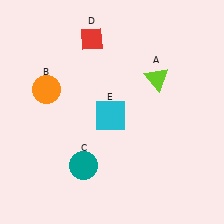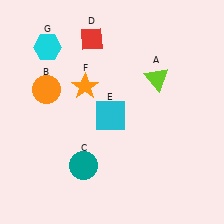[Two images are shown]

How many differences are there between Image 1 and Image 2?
There are 2 differences between the two images.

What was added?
An orange star (F), a cyan hexagon (G) were added in Image 2.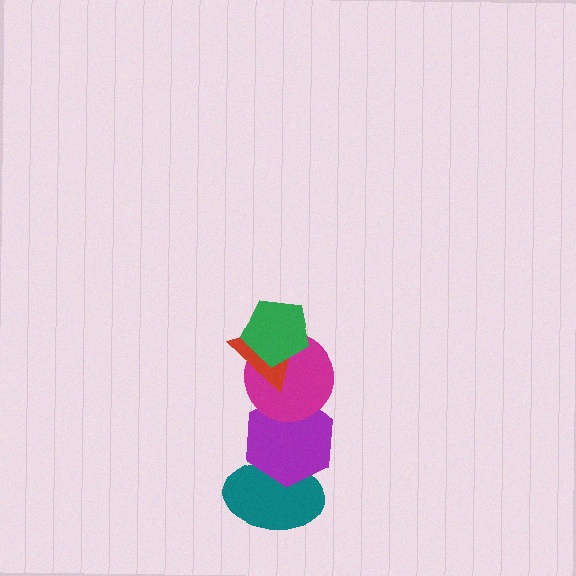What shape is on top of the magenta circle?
The red triangle is on top of the magenta circle.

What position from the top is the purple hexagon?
The purple hexagon is 4th from the top.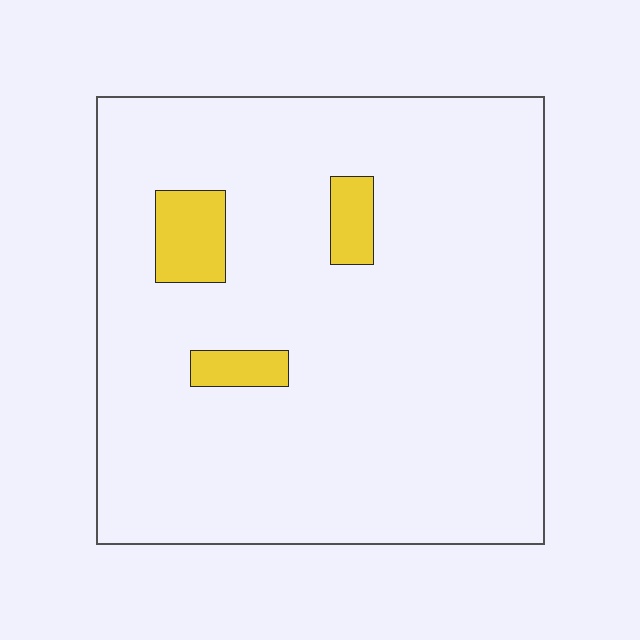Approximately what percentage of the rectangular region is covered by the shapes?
Approximately 5%.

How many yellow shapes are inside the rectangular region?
3.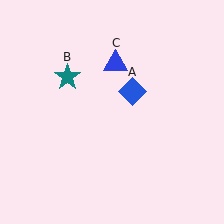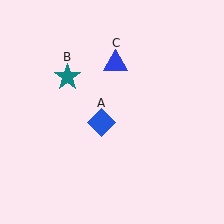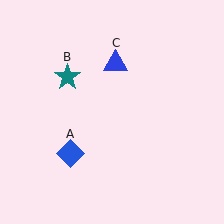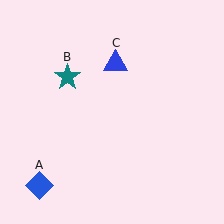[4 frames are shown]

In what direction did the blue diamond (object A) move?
The blue diamond (object A) moved down and to the left.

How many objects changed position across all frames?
1 object changed position: blue diamond (object A).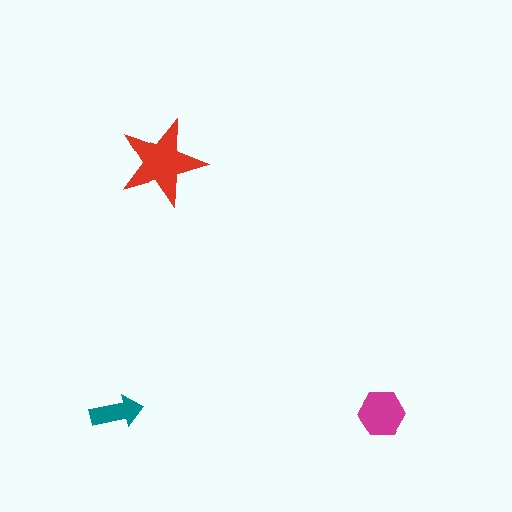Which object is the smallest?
The teal arrow.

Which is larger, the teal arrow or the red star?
The red star.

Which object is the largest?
The red star.